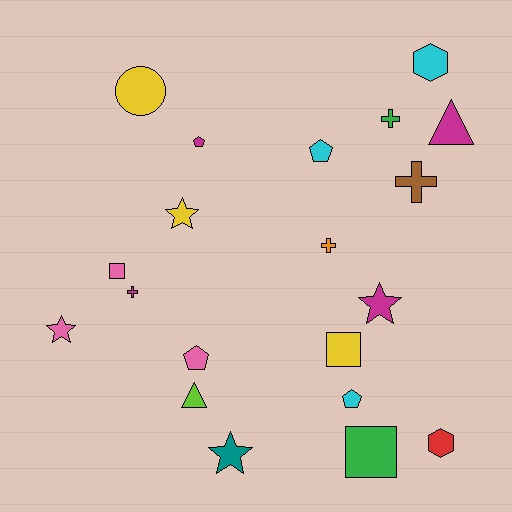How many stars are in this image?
There are 4 stars.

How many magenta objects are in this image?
There are 4 magenta objects.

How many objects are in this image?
There are 20 objects.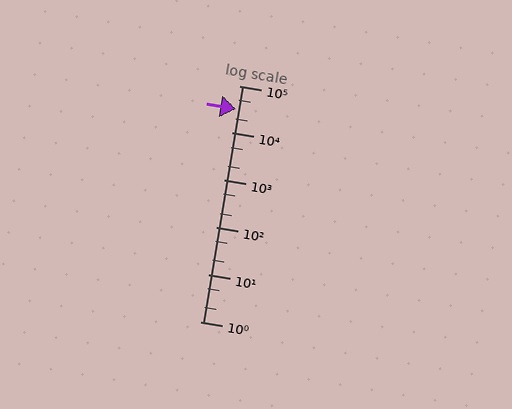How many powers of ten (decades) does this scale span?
The scale spans 5 decades, from 1 to 100000.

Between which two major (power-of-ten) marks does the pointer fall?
The pointer is between 10000 and 100000.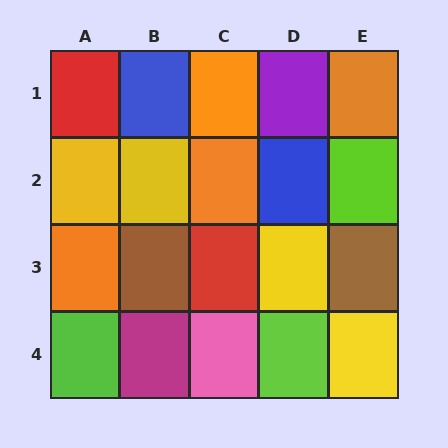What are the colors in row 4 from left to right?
Lime, magenta, pink, lime, yellow.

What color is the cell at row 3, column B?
Brown.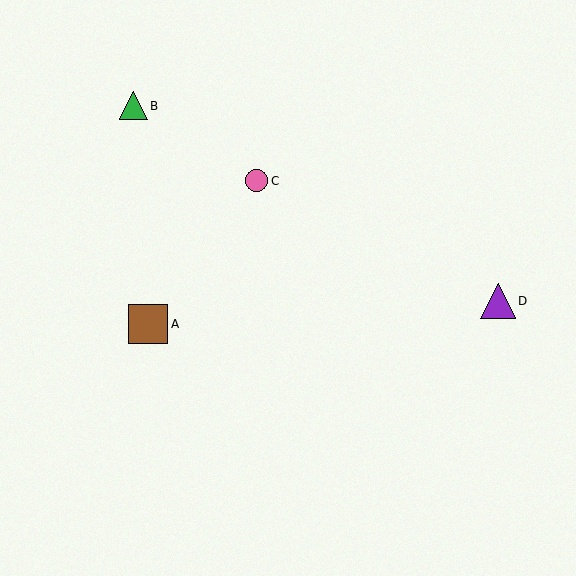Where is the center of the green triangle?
The center of the green triangle is at (133, 106).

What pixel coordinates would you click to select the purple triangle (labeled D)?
Click at (498, 301) to select the purple triangle D.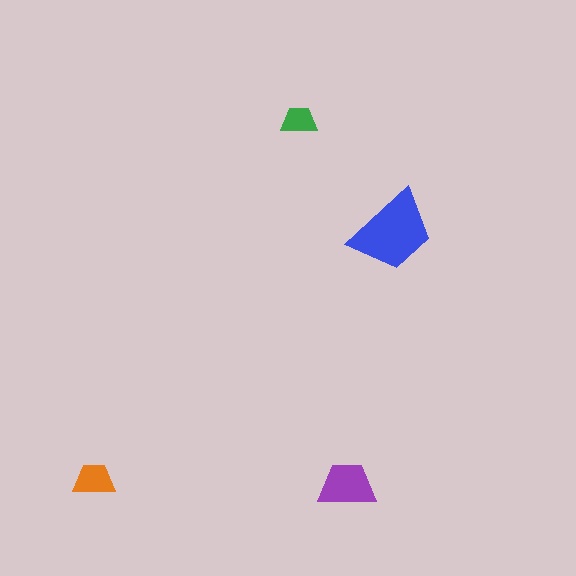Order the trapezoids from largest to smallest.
the blue one, the purple one, the orange one, the green one.